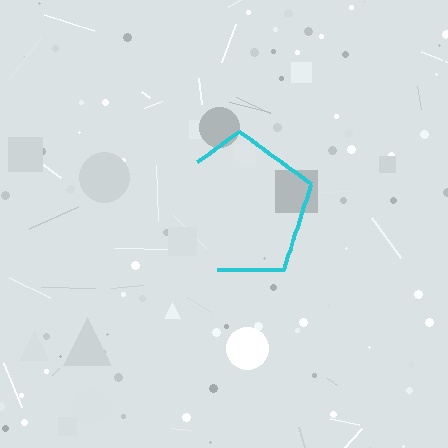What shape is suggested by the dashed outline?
The dashed outline suggests a pentagon.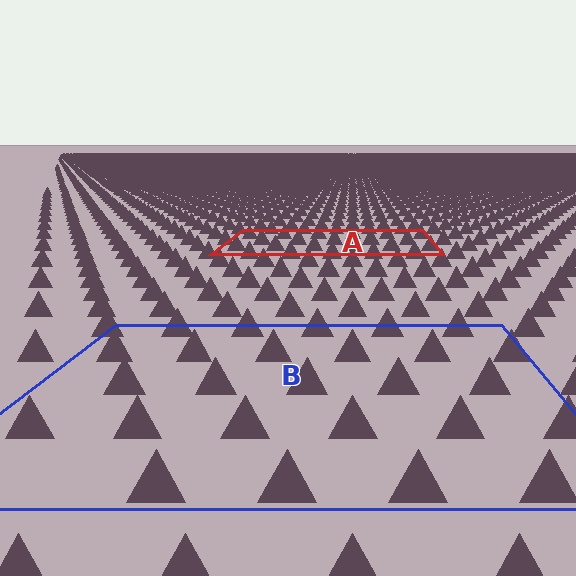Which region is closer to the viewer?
Region B is closer. The texture elements there are larger and more spread out.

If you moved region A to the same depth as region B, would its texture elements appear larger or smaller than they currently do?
They would appear larger. At a closer depth, the same texture elements are projected at a bigger on-screen size.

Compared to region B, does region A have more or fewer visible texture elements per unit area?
Region A has more texture elements per unit area — they are packed more densely because it is farther away.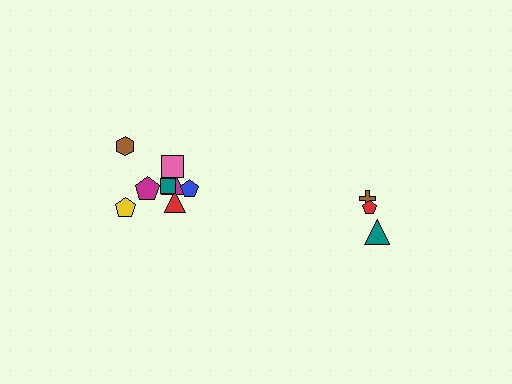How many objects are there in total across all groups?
There are 11 objects.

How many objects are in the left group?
There are 8 objects.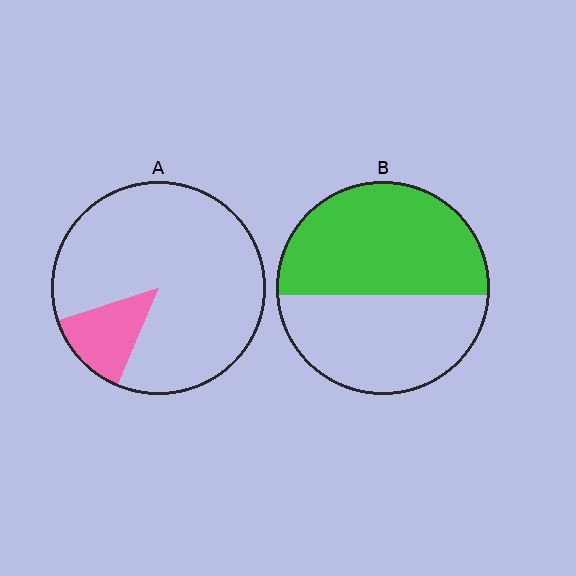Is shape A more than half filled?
No.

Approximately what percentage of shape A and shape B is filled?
A is approximately 15% and B is approximately 55%.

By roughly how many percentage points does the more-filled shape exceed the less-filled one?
By roughly 40 percentage points (B over A).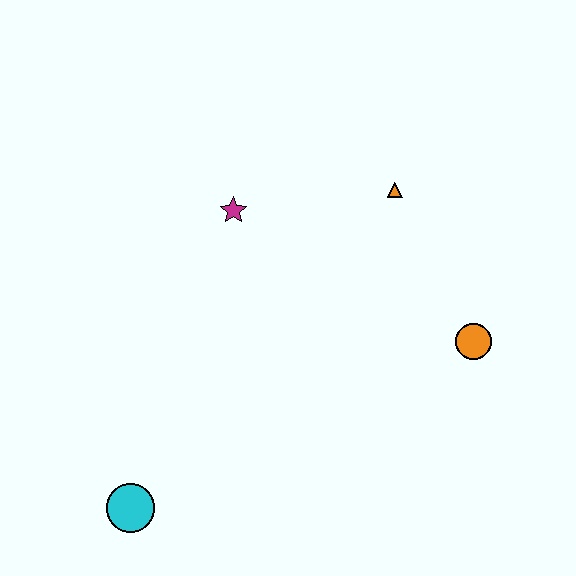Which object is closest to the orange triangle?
The magenta star is closest to the orange triangle.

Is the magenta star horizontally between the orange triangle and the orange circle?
No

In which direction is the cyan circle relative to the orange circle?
The cyan circle is to the left of the orange circle.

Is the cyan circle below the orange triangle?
Yes